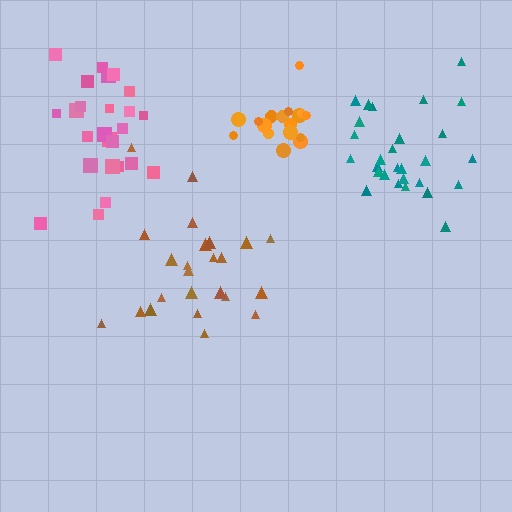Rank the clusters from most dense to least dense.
orange, teal, brown, pink.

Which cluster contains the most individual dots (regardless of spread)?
Teal (28).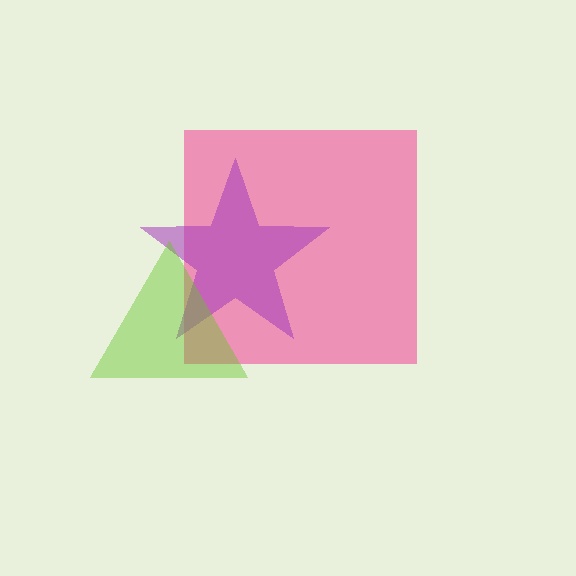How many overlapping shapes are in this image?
There are 3 overlapping shapes in the image.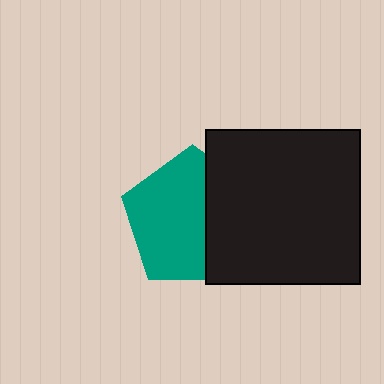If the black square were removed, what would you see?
You would see the complete teal pentagon.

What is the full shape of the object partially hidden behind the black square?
The partially hidden object is a teal pentagon.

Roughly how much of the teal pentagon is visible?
About half of it is visible (roughly 63%).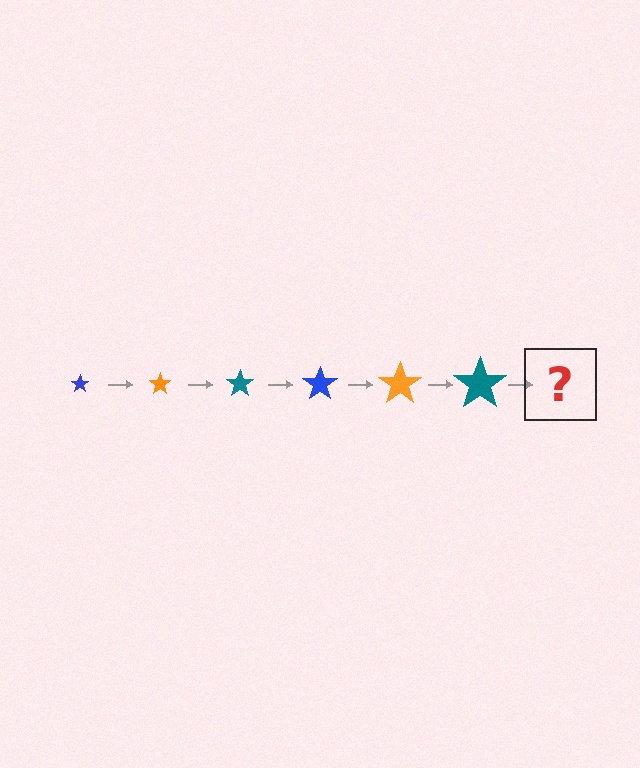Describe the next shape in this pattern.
It should be a blue star, larger than the previous one.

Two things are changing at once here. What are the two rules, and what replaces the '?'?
The two rules are that the star grows larger each step and the color cycles through blue, orange, and teal. The '?' should be a blue star, larger than the previous one.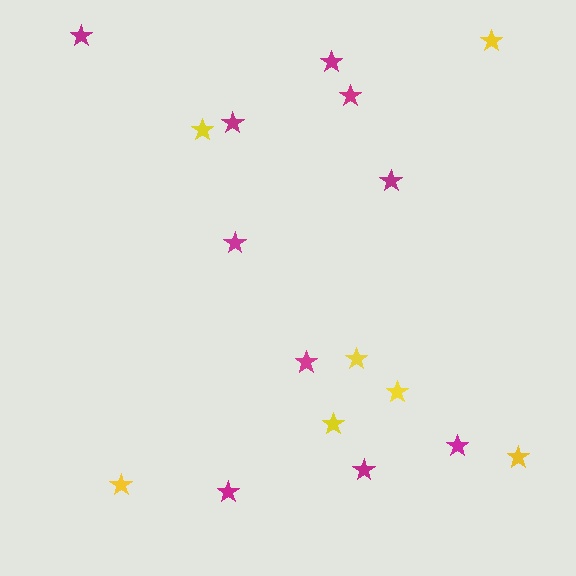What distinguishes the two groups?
There are 2 groups: one group of yellow stars (7) and one group of magenta stars (10).